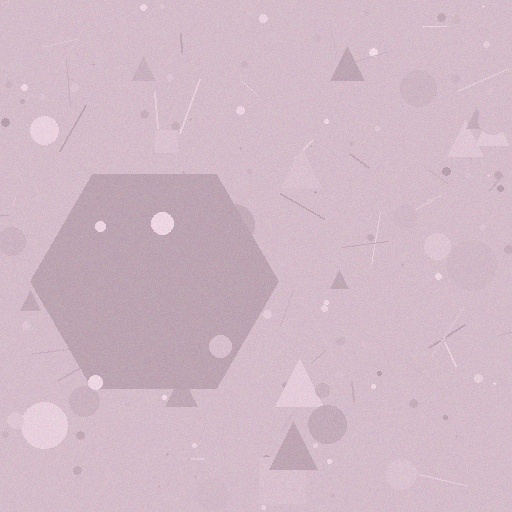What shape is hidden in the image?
A hexagon is hidden in the image.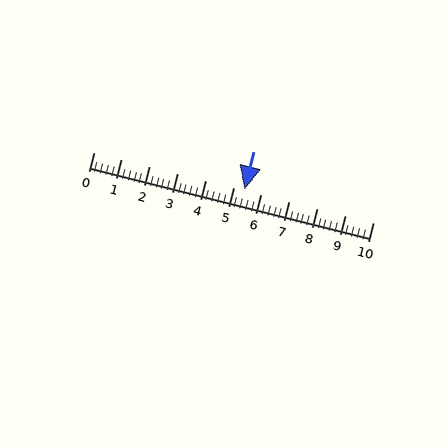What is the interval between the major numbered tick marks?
The major tick marks are spaced 1 units apart.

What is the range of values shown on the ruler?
The ruler shows values from 0 to 10.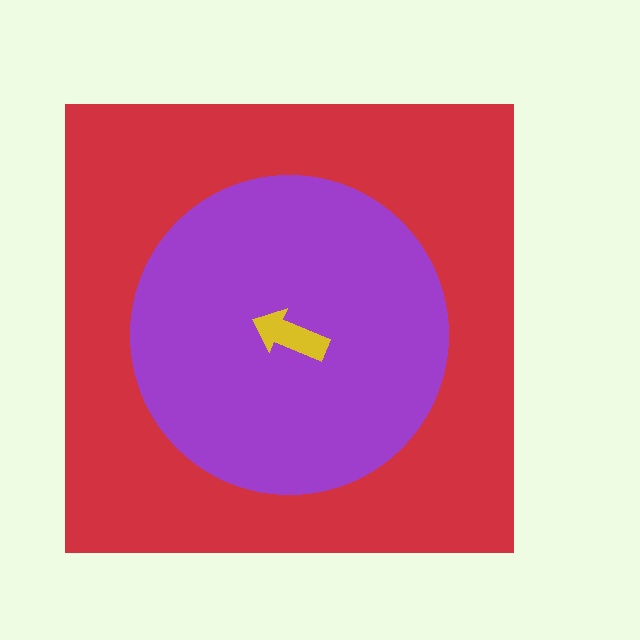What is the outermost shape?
The red square.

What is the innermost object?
The yellow arrow.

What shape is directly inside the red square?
The purple circle.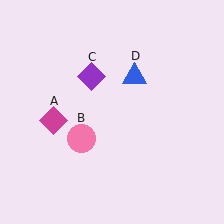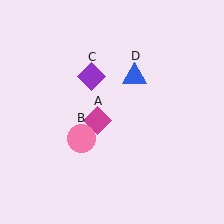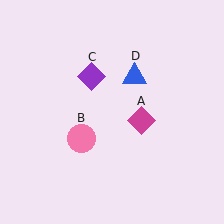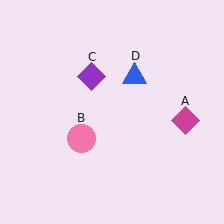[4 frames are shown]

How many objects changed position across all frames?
1 object changed position: magenta diamond (object A).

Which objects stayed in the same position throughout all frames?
Pink circle (object B) and purple diamond (object C) and blue triangle (object D) remained stationary.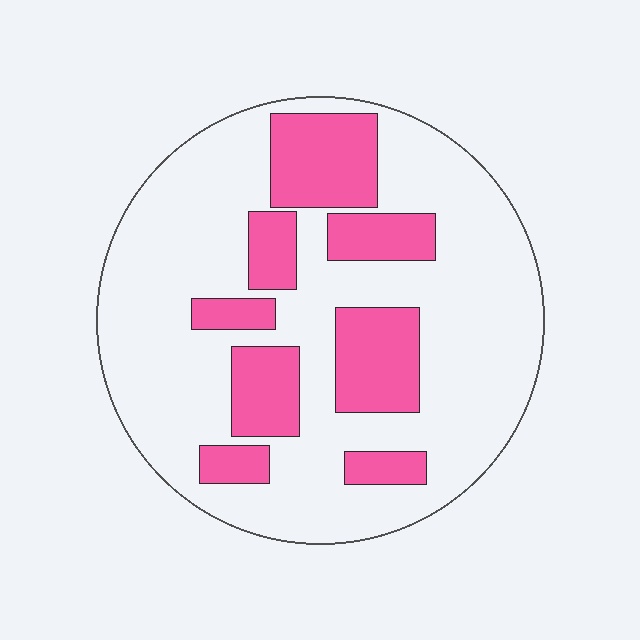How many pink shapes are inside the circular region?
8.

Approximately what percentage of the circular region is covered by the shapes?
Approximately 25%.